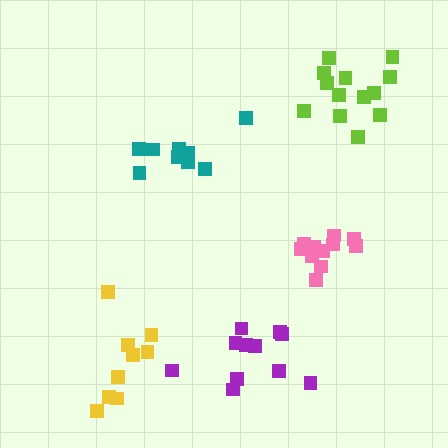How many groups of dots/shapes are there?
There are 5 groups.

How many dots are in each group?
Group 1: 11 dots, Group 2: 9 dots, Group 3: 11 dots, Group 4: 13 dots, Group 5: 9 dots (53 total).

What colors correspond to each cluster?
The clusters are colored: pink, teal, purple, lime, yellow.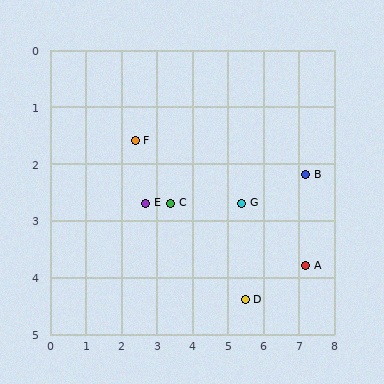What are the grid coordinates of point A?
Point A is at approximately (7.2, 3.8).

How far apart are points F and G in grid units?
Points F and G are about 3.2 grid units apart.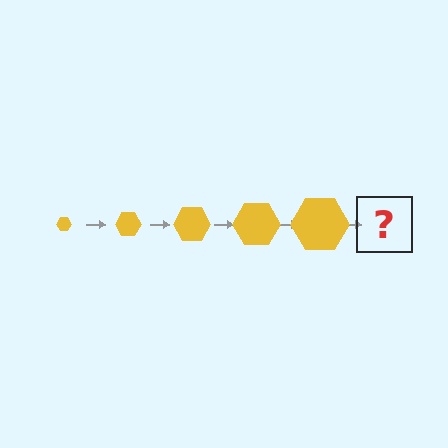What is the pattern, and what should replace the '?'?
The pattern is that the hexagon gets progressively larger each step. The '?' should be a yellow hexagon, larger than the previous one.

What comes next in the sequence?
The next element should be a yellow hexagon, larger than the previous one.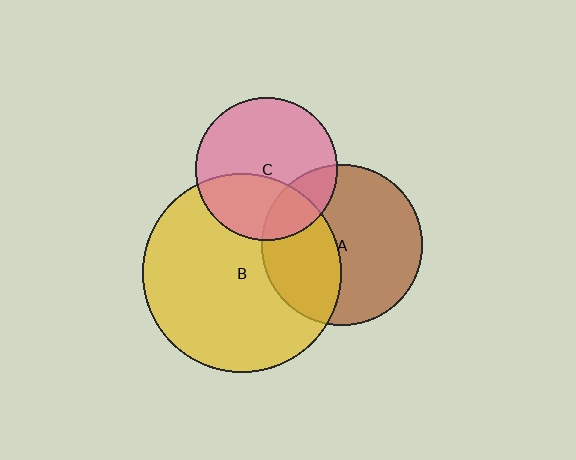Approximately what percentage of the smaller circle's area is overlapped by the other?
Approximately 40%.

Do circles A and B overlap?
Yes.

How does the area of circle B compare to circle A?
Approximately 1.5 times.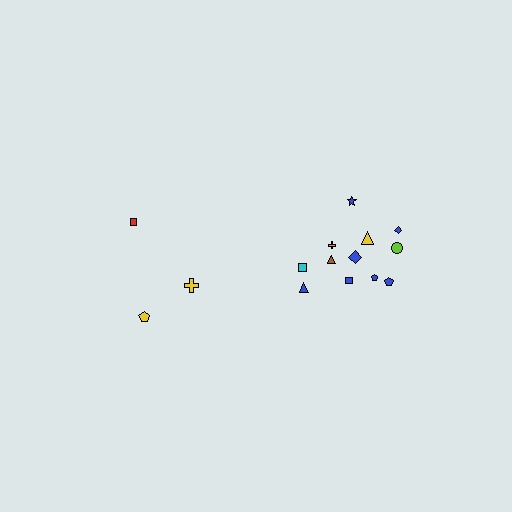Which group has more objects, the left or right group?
The right group.